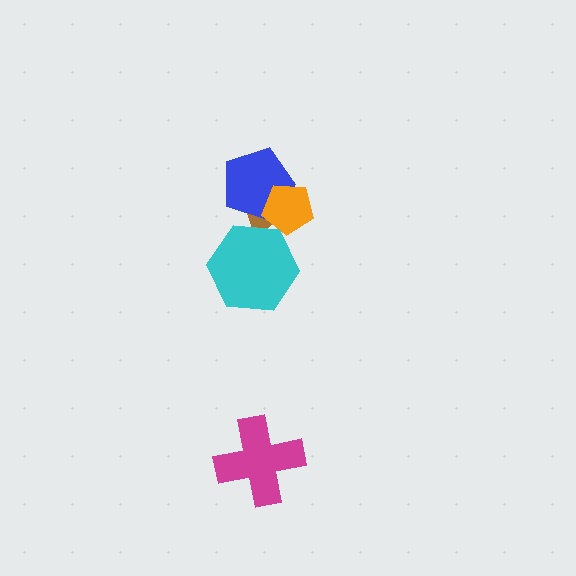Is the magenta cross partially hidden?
No, no other shape covers it.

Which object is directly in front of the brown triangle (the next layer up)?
The blue pentagon is directly in front of the brown triangle.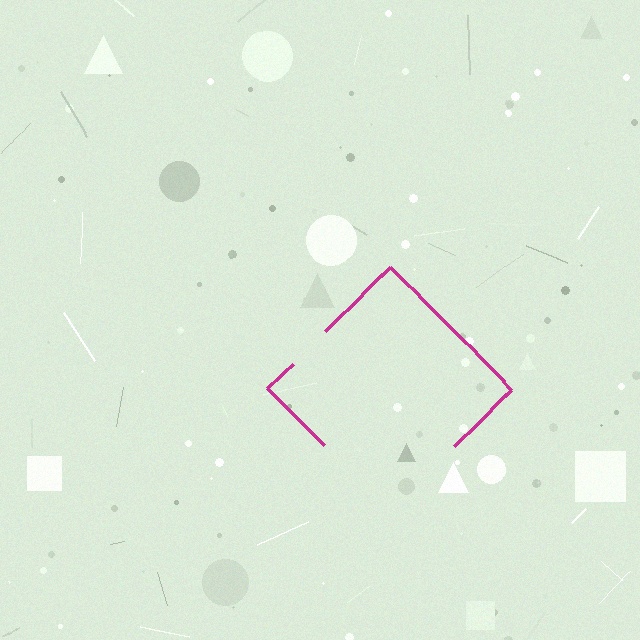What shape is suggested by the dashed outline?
The dashed outline suggests a diamond.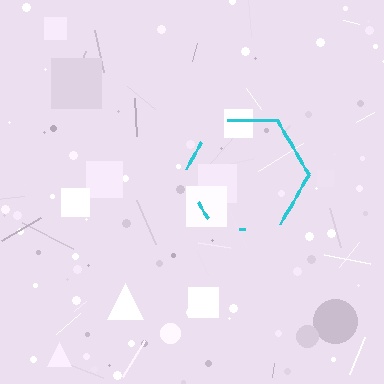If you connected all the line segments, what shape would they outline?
They would outline a hexagon.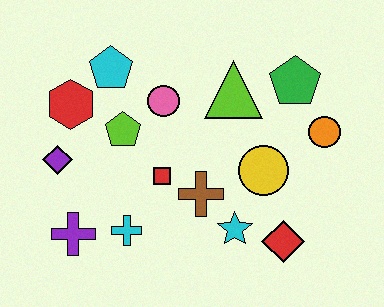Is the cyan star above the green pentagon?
No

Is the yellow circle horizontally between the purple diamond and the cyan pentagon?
No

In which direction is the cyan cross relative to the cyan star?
The cyan cross is to the left of the cyan star.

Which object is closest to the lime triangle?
The green pentagon is closest to the lime triangle.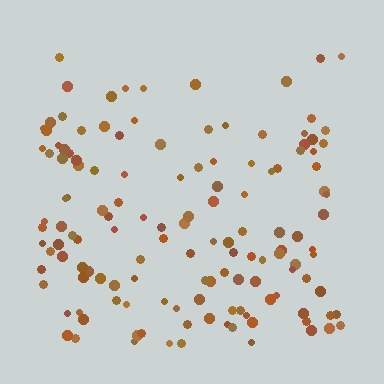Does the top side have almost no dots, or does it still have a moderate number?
Still a moderate number, just noticeably fewer than the bottom.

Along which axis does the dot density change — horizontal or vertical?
Vertical.